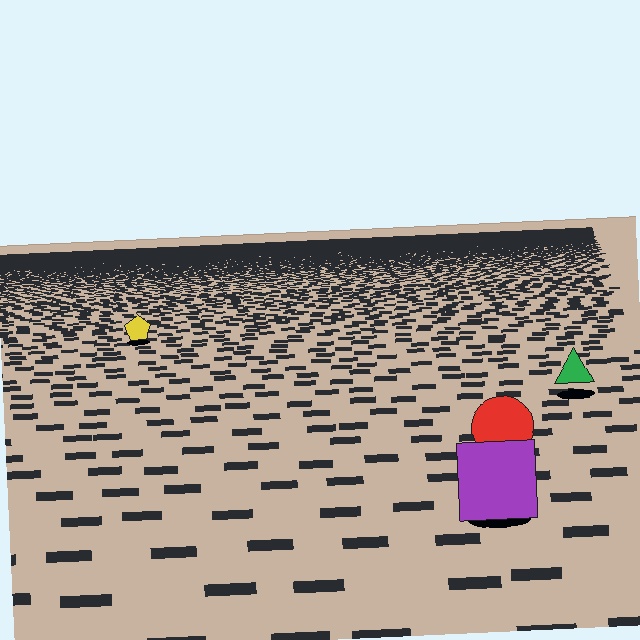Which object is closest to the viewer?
The purple square is closest. The texture marks near it are larger and more spread out.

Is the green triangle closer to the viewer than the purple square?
No. The purple square is closer — you can tell from the texture gradient: the ground texture is coarser near it.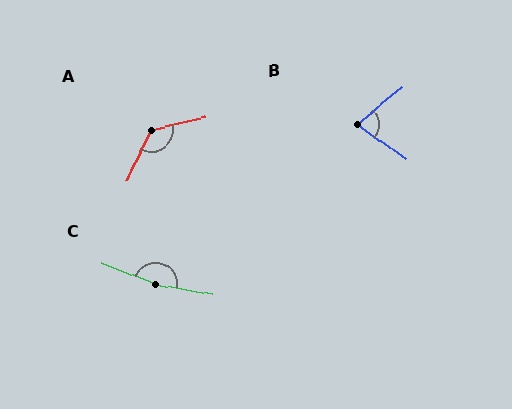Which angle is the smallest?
B, at approximately 75 degrees.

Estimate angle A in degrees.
Approximately 130 degrees.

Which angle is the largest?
C, at approximately 168 degrees.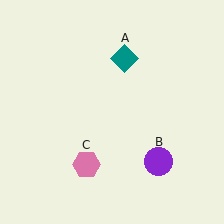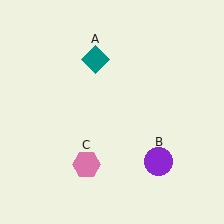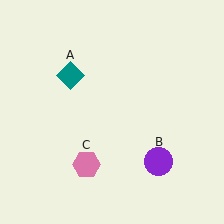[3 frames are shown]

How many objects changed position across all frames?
1 object changed position: teal diamond (object A).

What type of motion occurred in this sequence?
The teal diamond (object A) rotated counterclockwise around the center of the scene.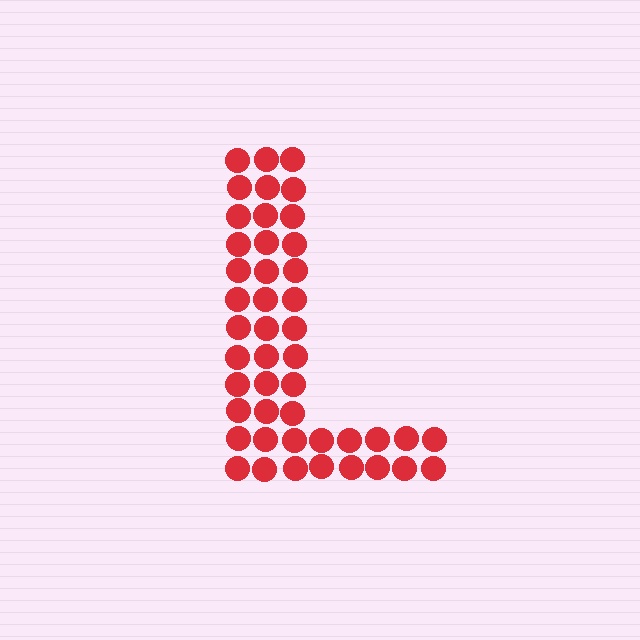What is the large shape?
The large shape is the letter L.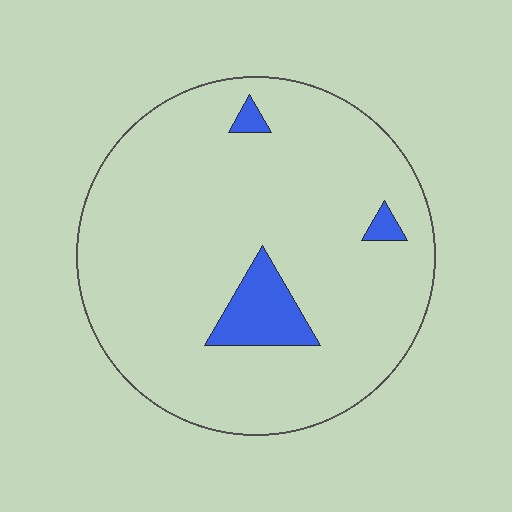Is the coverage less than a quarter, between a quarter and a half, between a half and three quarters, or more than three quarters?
Less than a quarter.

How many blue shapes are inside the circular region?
3.